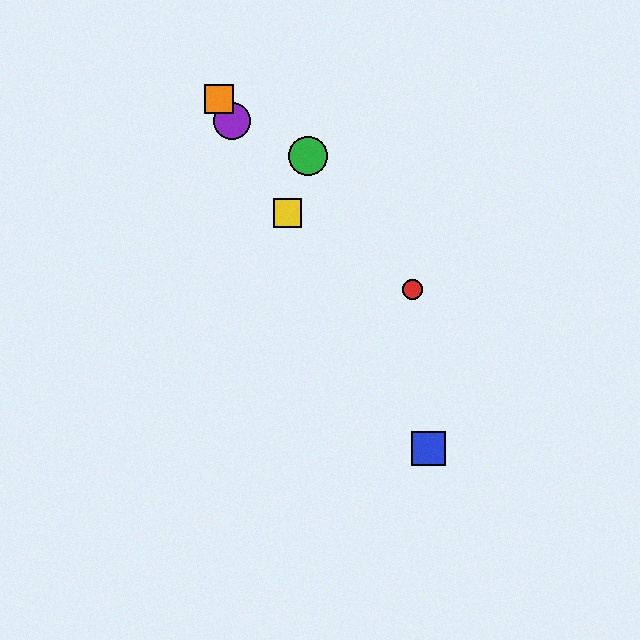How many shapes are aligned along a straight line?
4 shapes (the blue square, the yellow square, the purple circle, the orange square) are aligned along a straight line.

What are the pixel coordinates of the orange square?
The orange square is at (219, 99).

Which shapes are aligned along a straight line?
The blue square, the yellow square, the purple circle, the orange square are aligned along a straight line.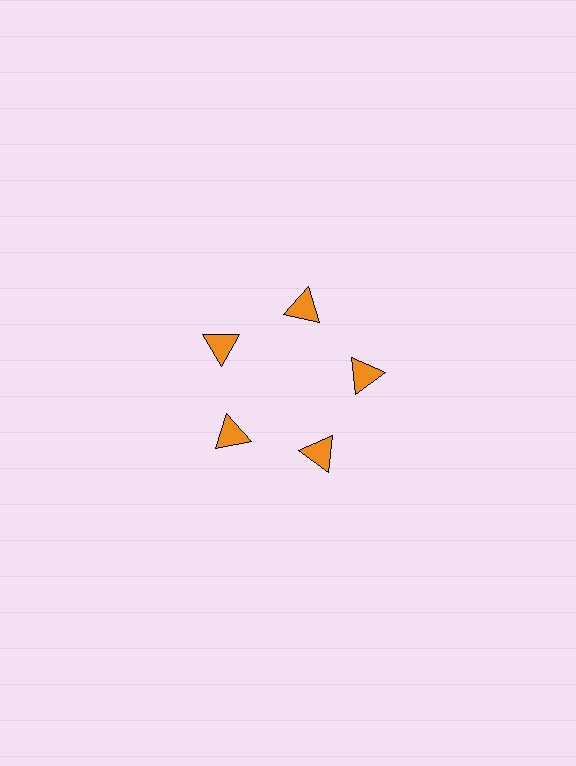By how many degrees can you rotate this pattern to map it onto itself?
The pattern maps onto itself every 72 degrees of rotation.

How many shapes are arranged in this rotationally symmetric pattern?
There are 5 shapes, arranged in 5 groups of 1.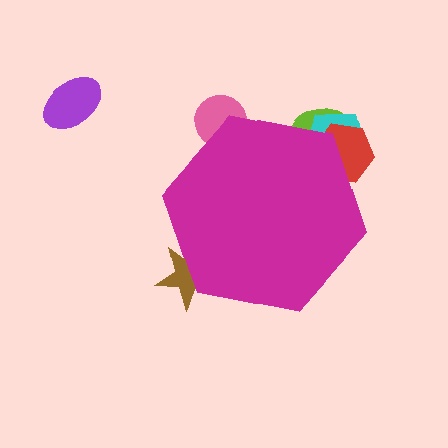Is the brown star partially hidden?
Yes, the brown star is partially hidden behind the magenta hexagon.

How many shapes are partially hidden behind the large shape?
5 shapes are partially hidden.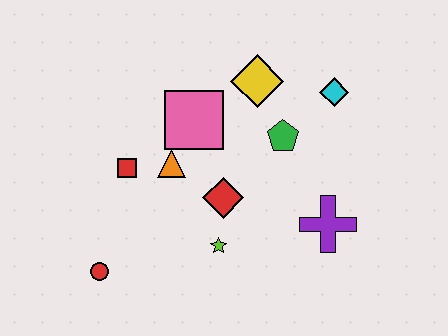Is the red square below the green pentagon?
Yes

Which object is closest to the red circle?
The red square is closest to the red circle.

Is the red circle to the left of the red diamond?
Yes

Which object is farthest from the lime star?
The cyan diamond is farthest from the lime star.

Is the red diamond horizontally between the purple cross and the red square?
Yes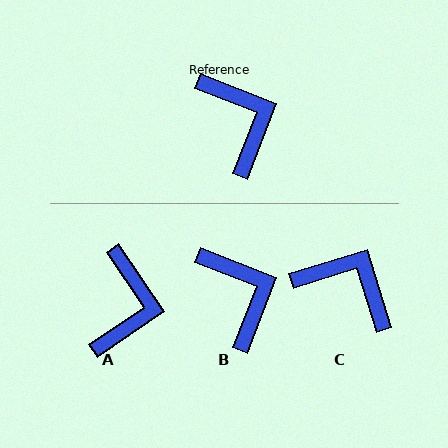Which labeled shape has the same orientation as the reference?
B.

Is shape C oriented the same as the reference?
No, it is off by about 38 degrees.